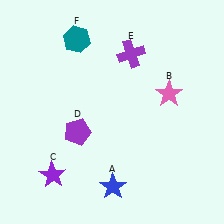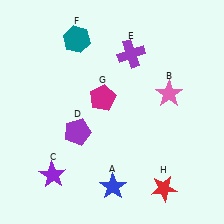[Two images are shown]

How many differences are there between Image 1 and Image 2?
There are 2 differences between the two images.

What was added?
A magenta pentagon (G), a red star (H) were added in Image 2.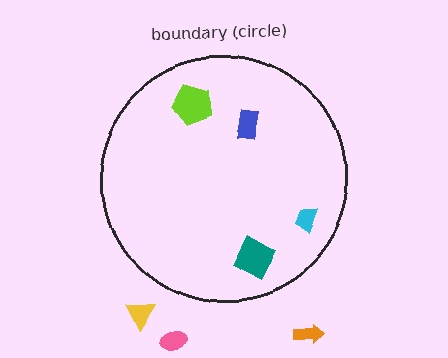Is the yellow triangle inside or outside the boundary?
Outside.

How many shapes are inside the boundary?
4 inside, 3 outside.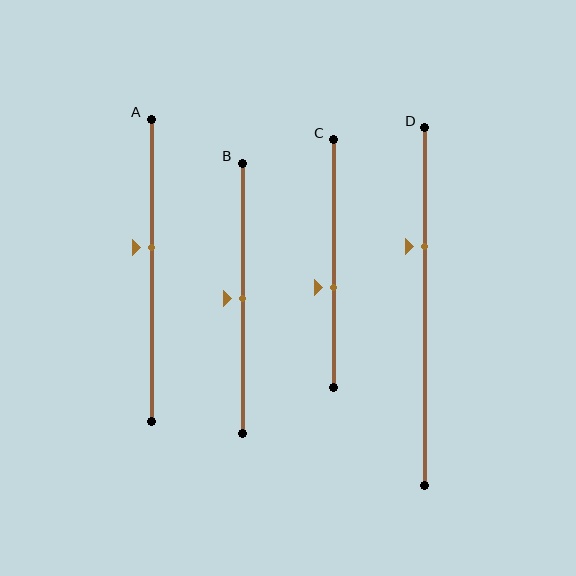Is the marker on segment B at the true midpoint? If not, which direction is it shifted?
Yes, the marker on segment B is at the true midpoint.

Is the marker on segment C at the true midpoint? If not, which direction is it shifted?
No, the marker on segment C is shifted downward by about 10% of the segment length.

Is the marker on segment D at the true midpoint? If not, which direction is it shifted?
No, the marker on segment D is shifted upward by about 17% of the segment length.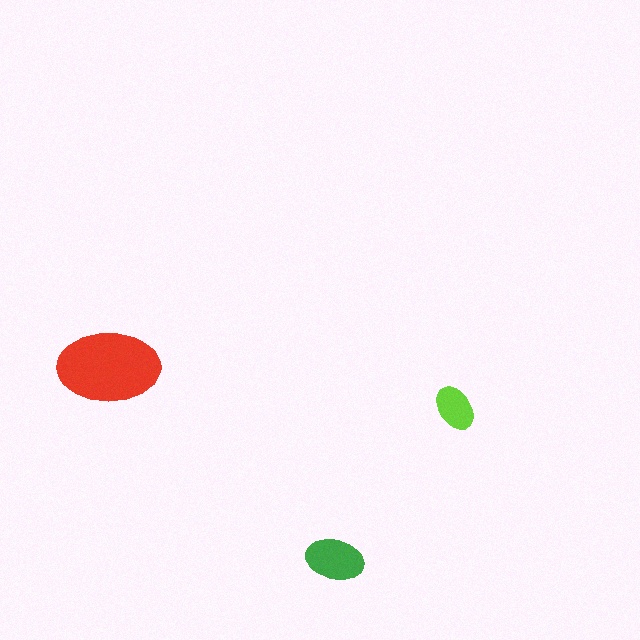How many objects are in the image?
There are 3 objects in the image.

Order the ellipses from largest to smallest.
the red one, the green one, the lime one.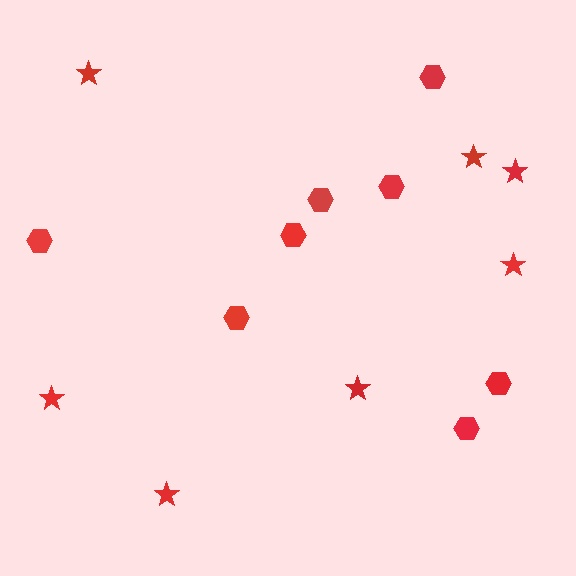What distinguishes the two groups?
There are 2 groups: one group of stars (7) and one group of hexagons (8).